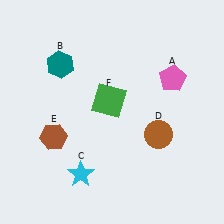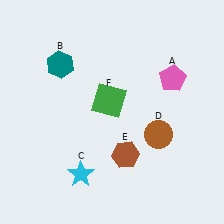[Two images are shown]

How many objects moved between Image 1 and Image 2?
1 object moved between the two images.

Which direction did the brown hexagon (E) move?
The brown hexagon (E) moved right.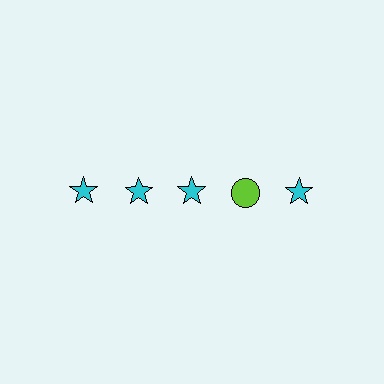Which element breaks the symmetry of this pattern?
The lime circle in the top row, second from right column breaks the symmetry. All other shapes are cyan stars.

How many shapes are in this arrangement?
There are 5 shapes arranged in a grid pattern.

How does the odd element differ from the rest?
It differs in both color (lime instead of cyan) and shape (circle instead of star).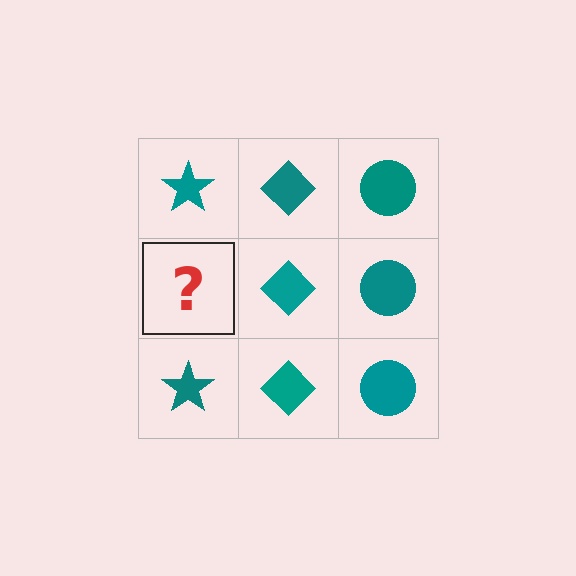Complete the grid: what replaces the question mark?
The question mark should be replaced with a teal star.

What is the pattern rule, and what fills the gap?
The rule is that each column has a consistent shape. The gap should be filled with a teal star.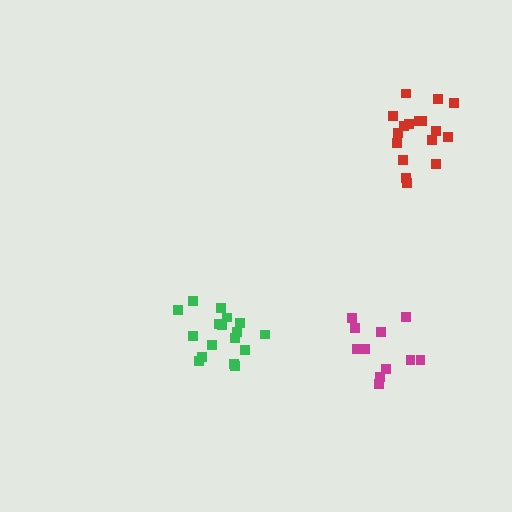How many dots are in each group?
Group 1: 11 dots, Group 2: 17 dots, Group 3: 17 dots (45 total).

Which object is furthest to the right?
The red cluster is rightmost.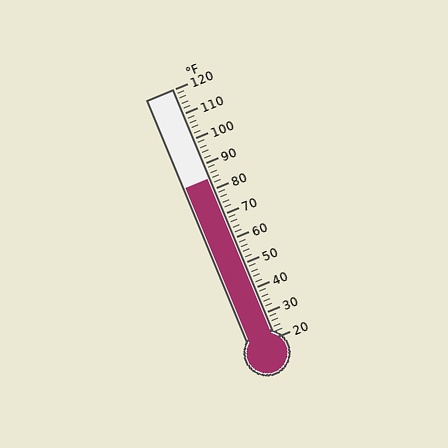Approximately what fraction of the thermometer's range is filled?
The thermometer is filled to approximately 65% of its range.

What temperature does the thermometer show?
The thermometer shows approximately 84°F.